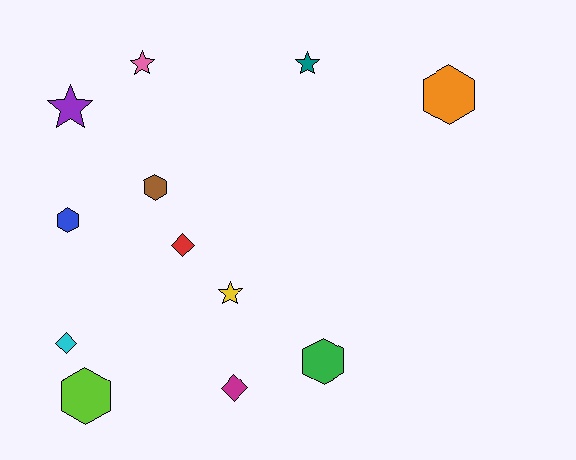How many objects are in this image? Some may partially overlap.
There are 12 objects.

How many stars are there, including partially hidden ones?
There are 4 stars.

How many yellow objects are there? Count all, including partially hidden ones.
There is 1 yellow object.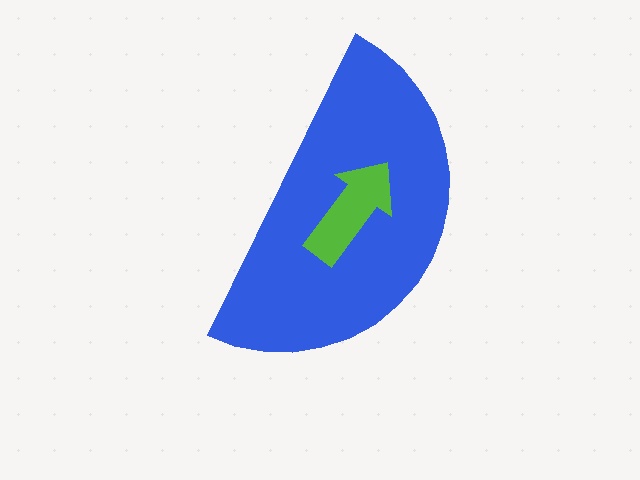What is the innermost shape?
The lime arrow.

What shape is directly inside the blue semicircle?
The lime arrow.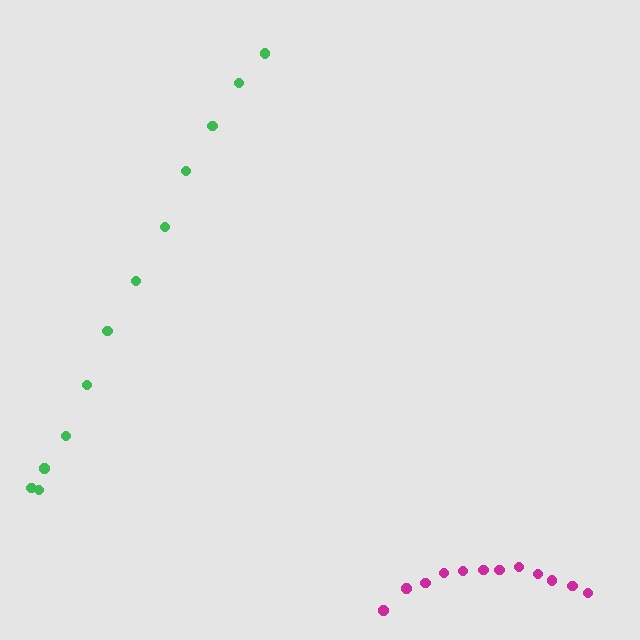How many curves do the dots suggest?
There are 2 distinct paths.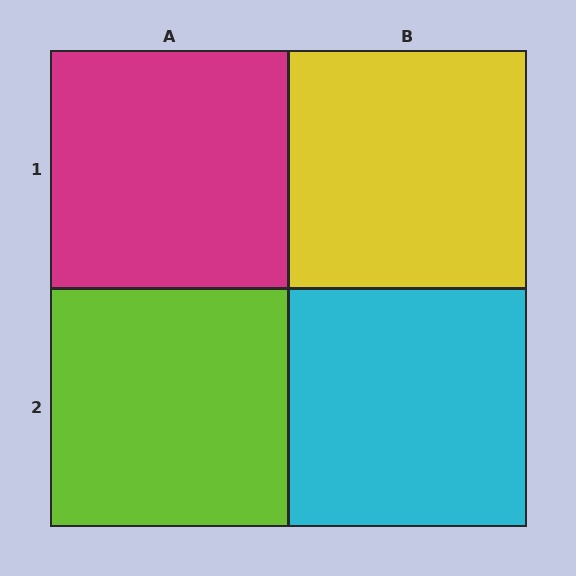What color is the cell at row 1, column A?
Magenta.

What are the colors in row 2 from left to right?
Lime, cyan.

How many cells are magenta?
1 cell is magenta.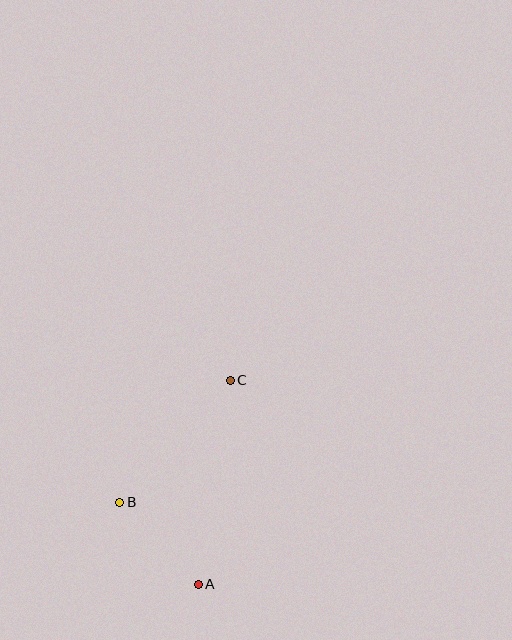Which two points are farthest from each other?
Points A and C are farthest from each other.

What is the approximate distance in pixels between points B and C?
The distance between B and C is approximately 165 pixels.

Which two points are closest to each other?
Points A and B are closest to each other.